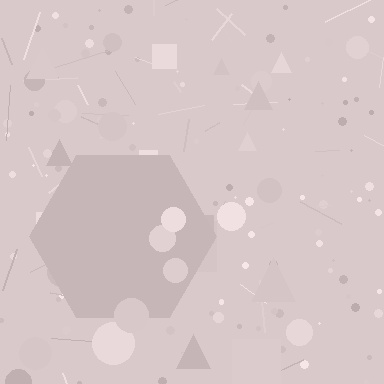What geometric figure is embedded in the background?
A hexagon is embedded in the background.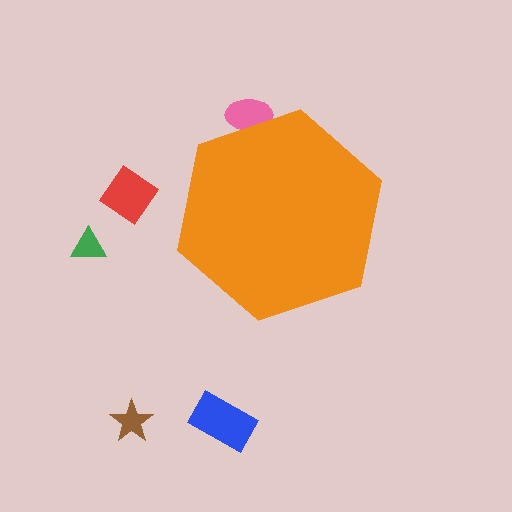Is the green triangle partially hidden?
No, the green triangle is fully visible.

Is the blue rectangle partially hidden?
No, the blue rectangle is fully visible.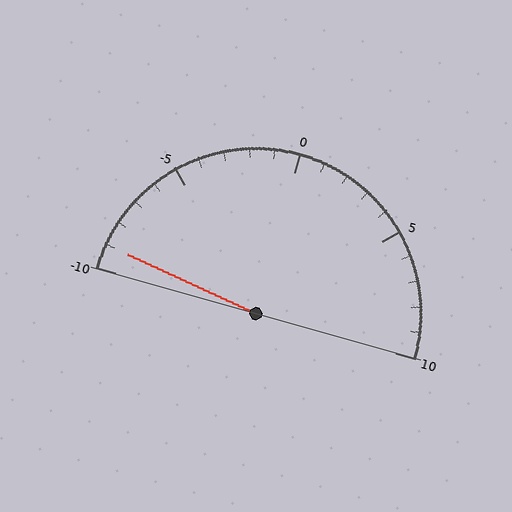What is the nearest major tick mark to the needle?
The nearest major tick mark is -10.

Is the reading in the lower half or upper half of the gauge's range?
The reading is in the lower half of the range (-10 to 10).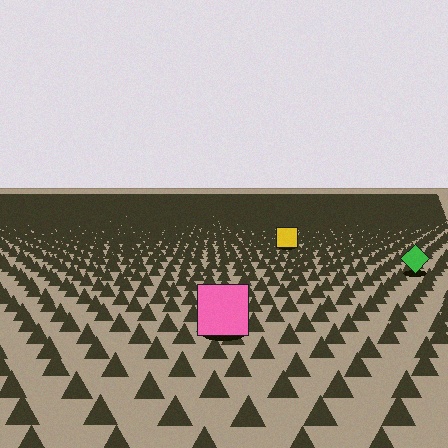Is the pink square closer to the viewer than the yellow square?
Yes. The pink square is closer — you can tell from the texture gradient: the ground texture is coarser near it.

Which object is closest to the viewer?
The pink square is closest. The texture marks near it are larger and more spread out.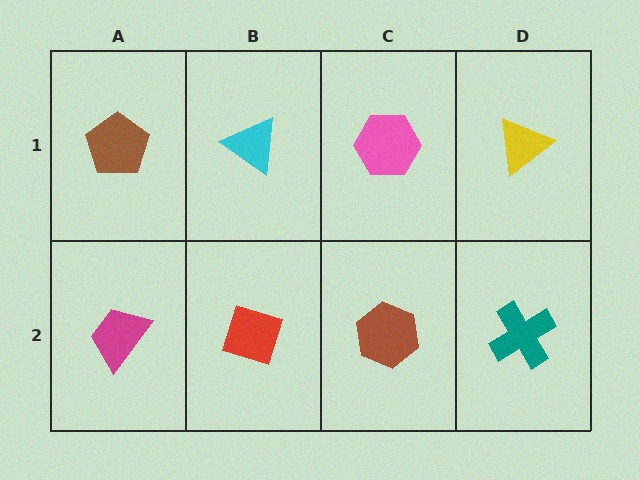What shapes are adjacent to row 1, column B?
A red diamond (row 2, column B), a brown pentagon (row 1, column A), a pink hexagon (row 1, column C).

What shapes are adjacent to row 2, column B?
A cyan triangle (row 1, column B), a magenta trapezoid (row 2, column A), a brown hexagon (row 2, column C).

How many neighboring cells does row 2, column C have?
3.